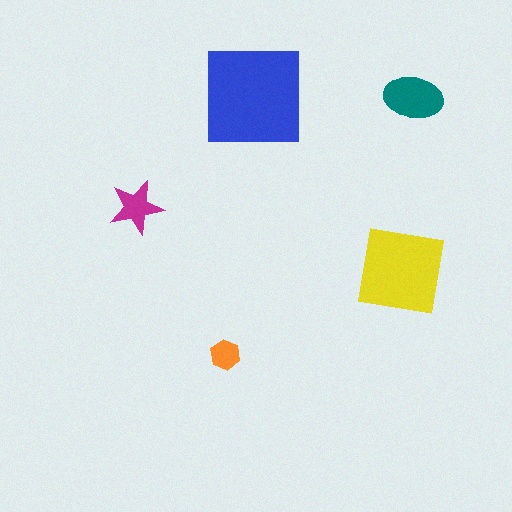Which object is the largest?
The blue square.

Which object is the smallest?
The orange hexagon.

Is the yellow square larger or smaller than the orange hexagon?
Larger.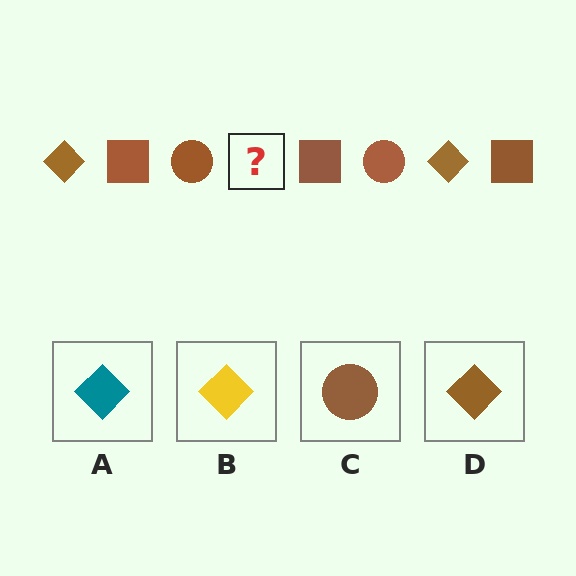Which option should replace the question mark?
Option D.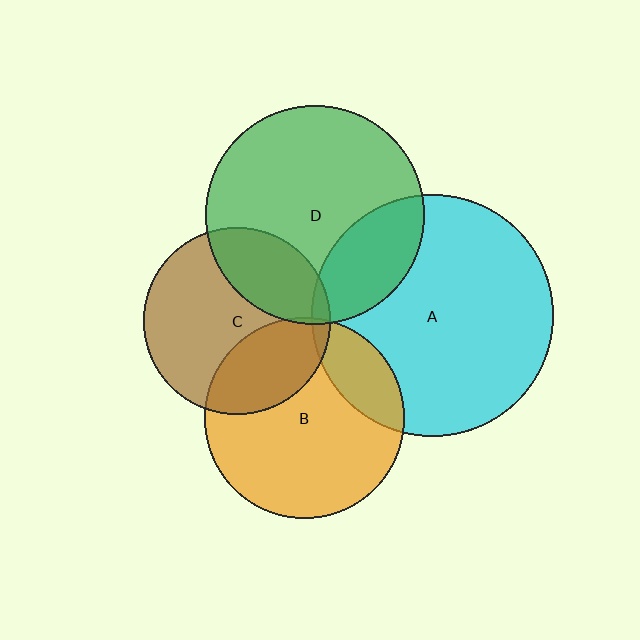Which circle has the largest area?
Circle A (cyan).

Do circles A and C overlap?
Yes.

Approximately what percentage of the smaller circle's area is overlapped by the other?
Approximately 5%.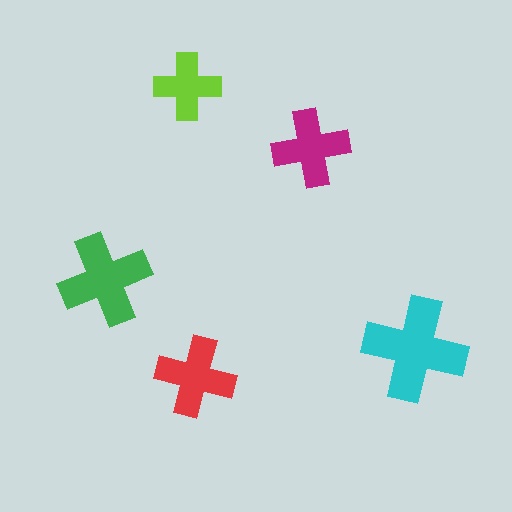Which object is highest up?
The lime cross is topmost.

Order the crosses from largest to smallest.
the cyan one, the green one, the red one, the magenta one, the lime one.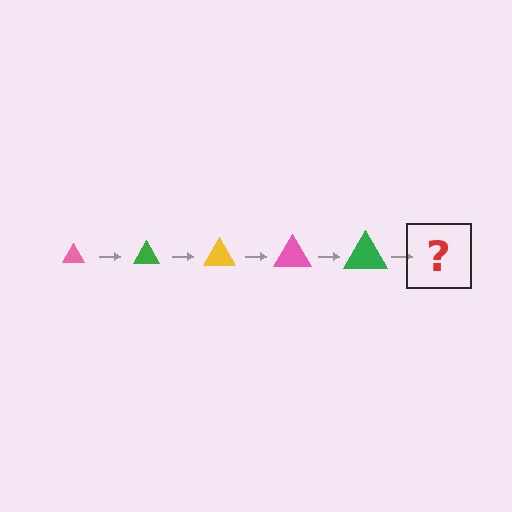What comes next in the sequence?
The next element should be a yellow triangle, larger than the previous one.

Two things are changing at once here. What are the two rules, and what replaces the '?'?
The two rules are that the triangle grows larger each step and the color cycles through pink, green, and yellow. The '?' should be a yellow triangle, larger than the previous one.